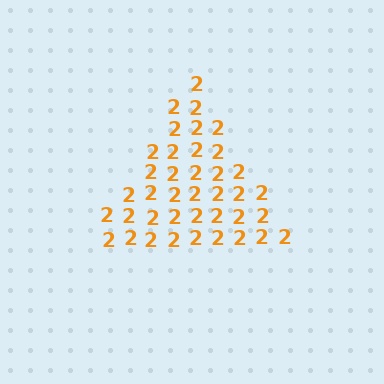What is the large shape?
The large shape is a triangle.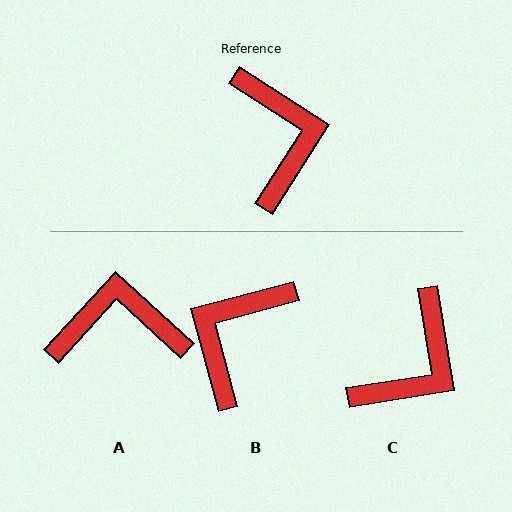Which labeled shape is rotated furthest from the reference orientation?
B, about 138 degrees away.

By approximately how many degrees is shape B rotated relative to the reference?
Approximately 138 degrees counter-clockwise.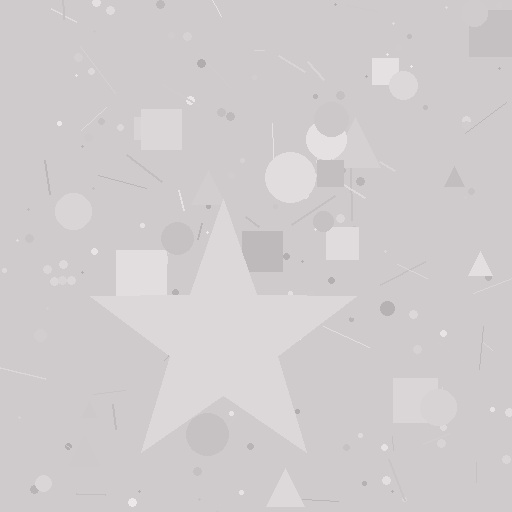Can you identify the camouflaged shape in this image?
The camouflaged shape is a star.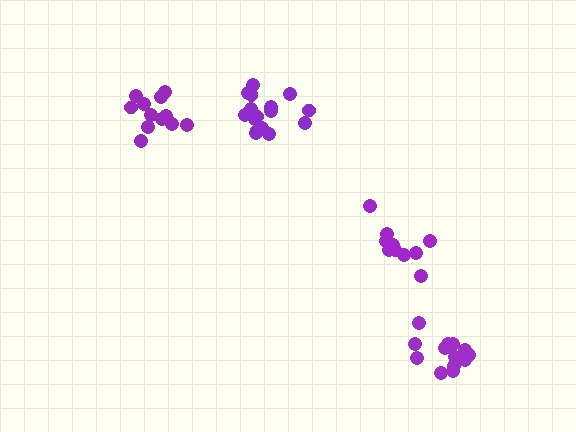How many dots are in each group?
Group 1: 16 dots, Group 2: 11 dots, Group 3: 14 dots, Group 4: 12 dots (53 total).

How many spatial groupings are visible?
There are 4 spatial groupings.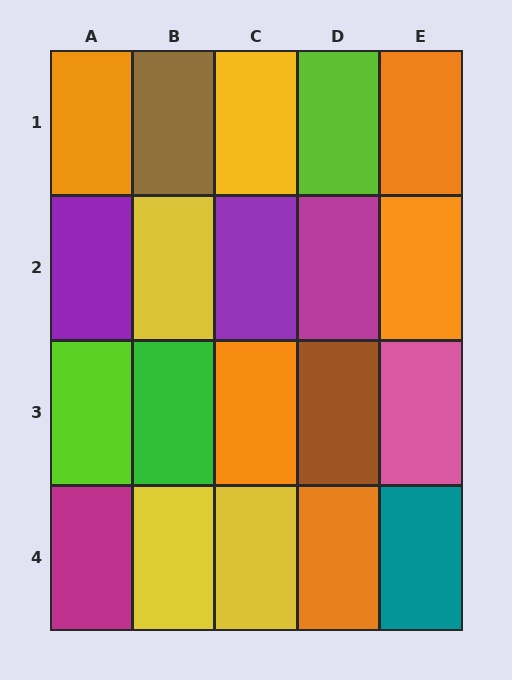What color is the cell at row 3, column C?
Orange.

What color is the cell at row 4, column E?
Teal.